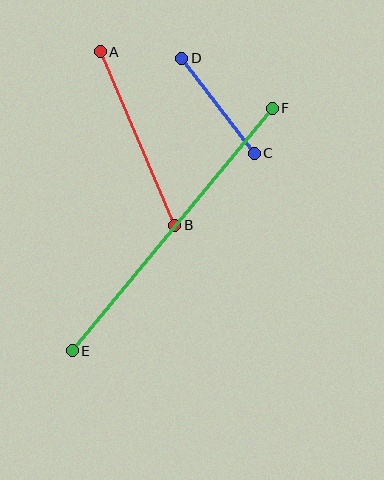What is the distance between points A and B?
The distance is approximately 189 pixels.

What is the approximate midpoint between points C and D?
The midpoint is at approximately (218, 106) pixels.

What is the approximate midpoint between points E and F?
The midpoint is at approximately (172, 229) pixels.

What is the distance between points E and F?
The distance is approximately 314 pixels.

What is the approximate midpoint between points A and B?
The midpoint is at approximately (138, 138) pixels.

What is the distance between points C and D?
The distance is approximately 120 pixels.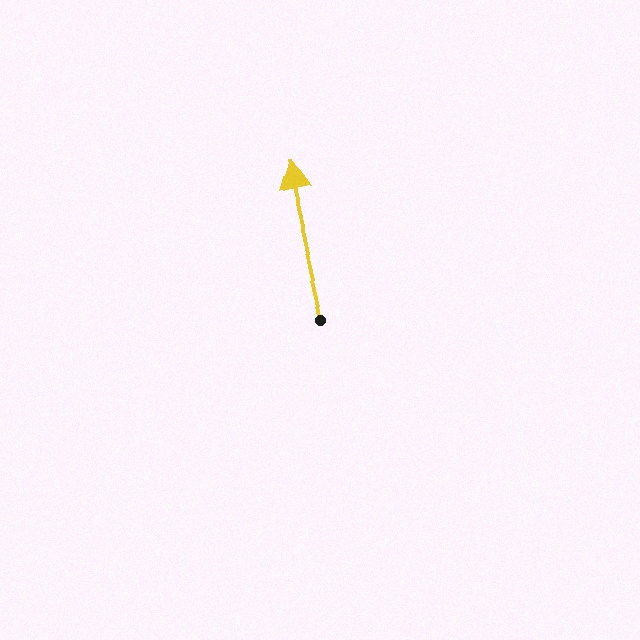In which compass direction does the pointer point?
North.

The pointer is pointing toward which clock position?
Roughly 12 o'clock.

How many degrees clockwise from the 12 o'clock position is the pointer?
Approximately 347 degrees.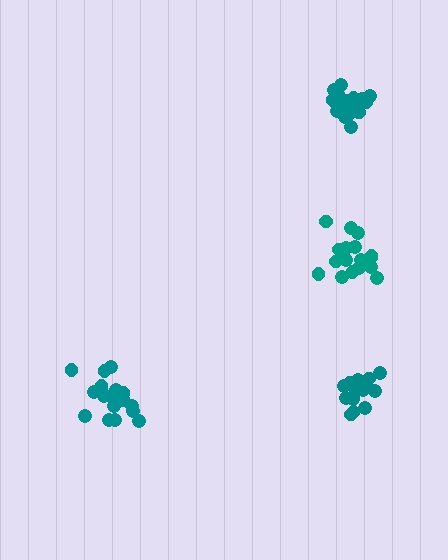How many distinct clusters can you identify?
There are 4 distinct clusters.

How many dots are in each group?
Group 1: 20 dots, Group 2: 19 dots, Group 3: 18 dots, Group 4: 16 dots (73 total).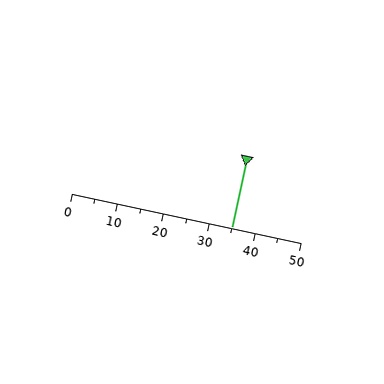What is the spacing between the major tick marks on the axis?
The major ticks are spaced 10 apart.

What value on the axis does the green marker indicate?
The marker indicates approximately 35.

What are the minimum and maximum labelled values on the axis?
The axis runs from 0 to 50.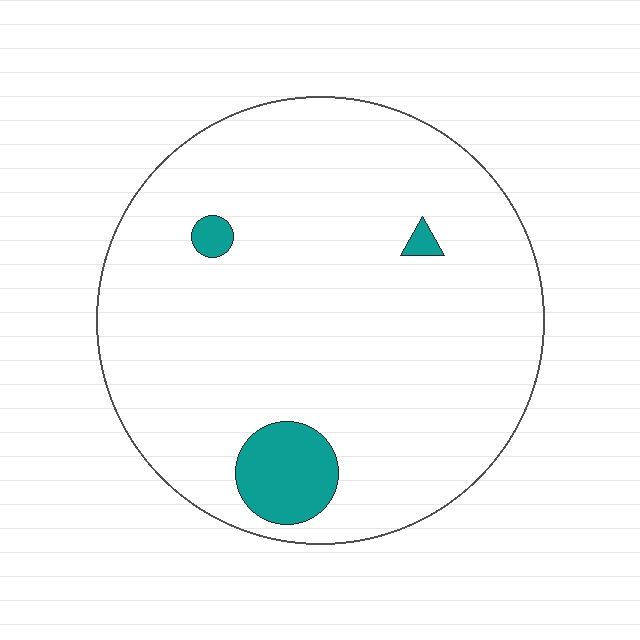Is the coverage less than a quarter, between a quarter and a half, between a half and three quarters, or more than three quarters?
Less than a quarter.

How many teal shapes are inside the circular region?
3.